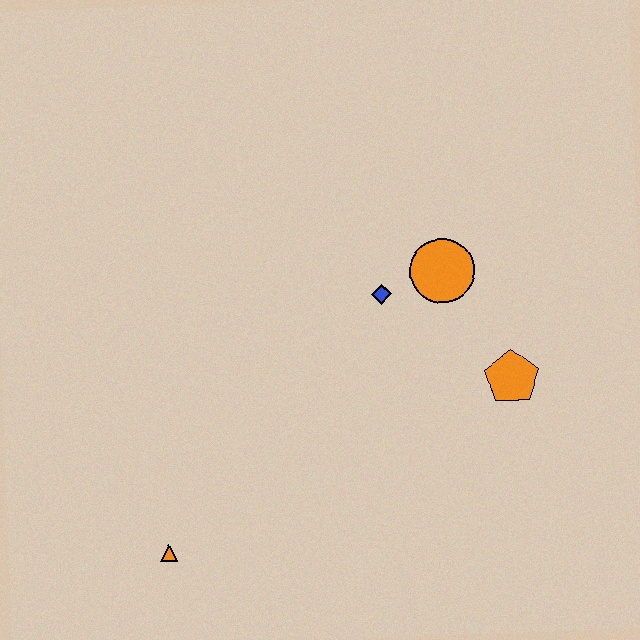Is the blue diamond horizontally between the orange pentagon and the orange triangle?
Yes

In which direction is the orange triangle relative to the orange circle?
The orange triangle is to the left of the orange circle.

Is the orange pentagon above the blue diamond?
No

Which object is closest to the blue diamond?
The orange circle is closest to the blue diamond.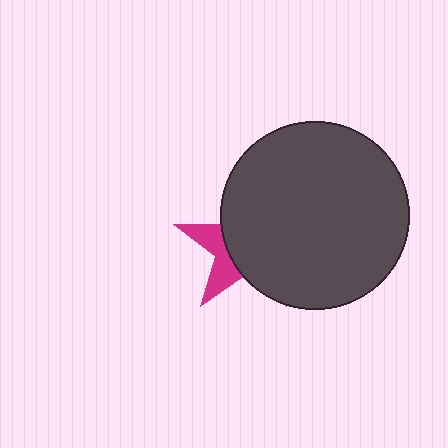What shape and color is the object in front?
The object in front is a dark gray circle.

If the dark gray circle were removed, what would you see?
You would see the complete magenta star.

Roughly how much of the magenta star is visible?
A small part of it is visible (roughly 31%).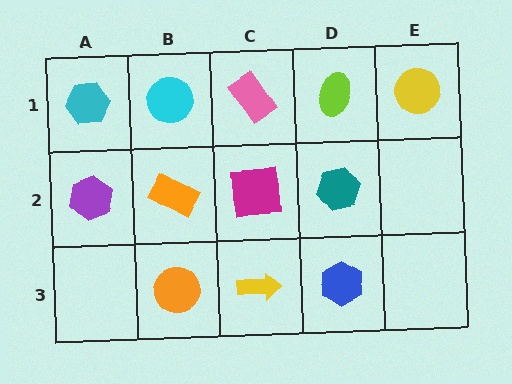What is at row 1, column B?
A cyan circle.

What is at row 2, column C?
A magenta square.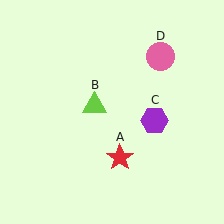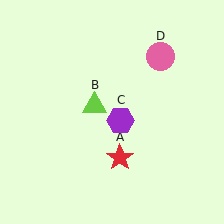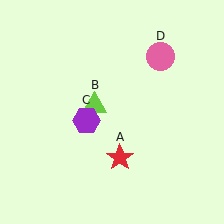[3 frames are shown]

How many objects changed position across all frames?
1 object changed position: purple hexagon (object C).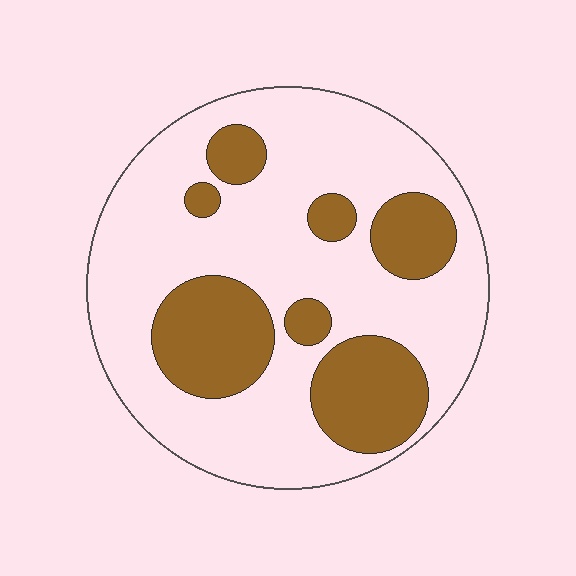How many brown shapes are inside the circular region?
7.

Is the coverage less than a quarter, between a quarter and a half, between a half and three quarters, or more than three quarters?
Between a quarter and a half.